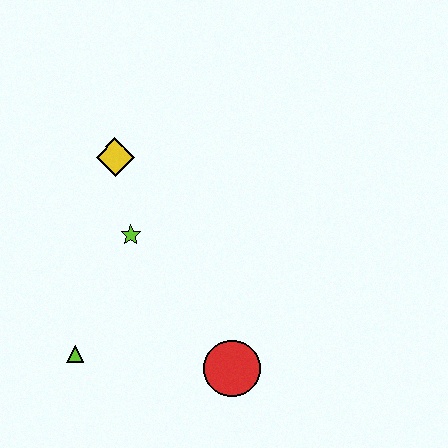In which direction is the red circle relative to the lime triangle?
The red circle is to the right of the lime triangle.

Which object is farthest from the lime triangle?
The yellow diamond is farthest from the lime triangle.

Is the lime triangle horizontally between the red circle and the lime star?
No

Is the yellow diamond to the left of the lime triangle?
No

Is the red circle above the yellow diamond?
No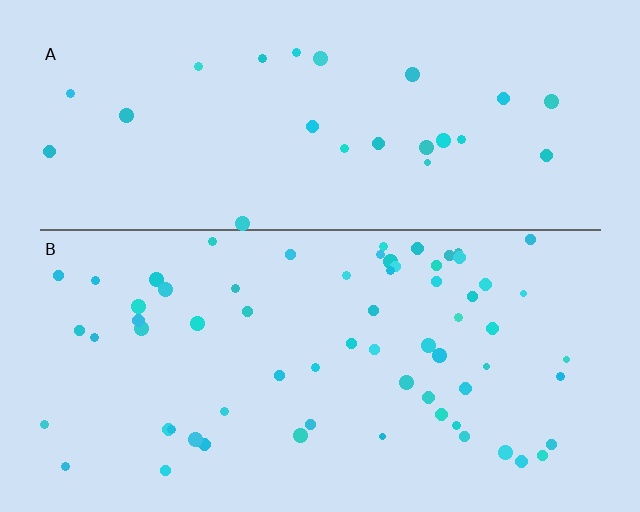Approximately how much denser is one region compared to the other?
Approximately 2.6× — region B over region A.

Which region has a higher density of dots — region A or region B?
B (the bottom).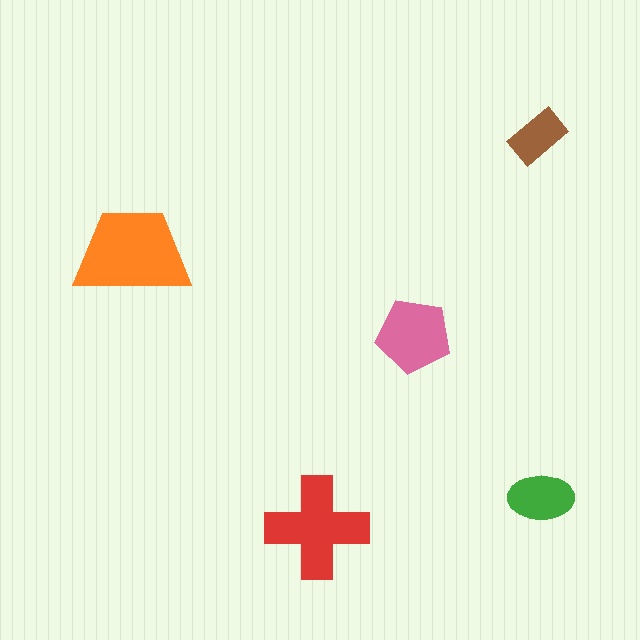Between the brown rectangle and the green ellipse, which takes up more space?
The green ellipse.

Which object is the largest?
The orange trapezoid.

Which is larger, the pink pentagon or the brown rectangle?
The pink pentagon.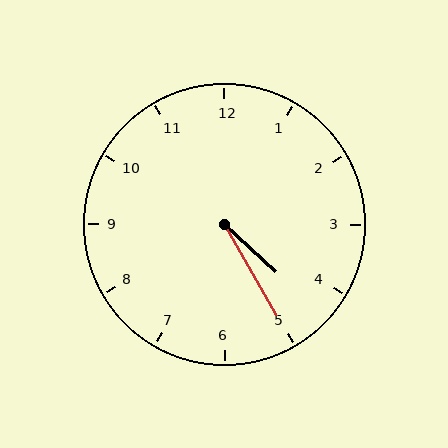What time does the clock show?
4:25.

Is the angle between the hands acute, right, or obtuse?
It is acute.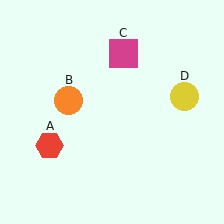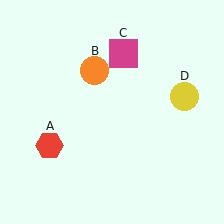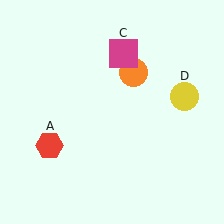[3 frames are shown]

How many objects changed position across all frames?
1 object changed position: orange circle (object B).